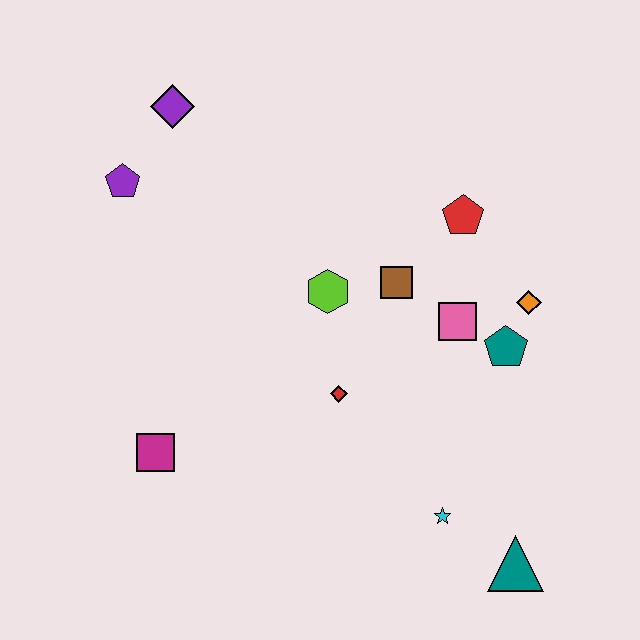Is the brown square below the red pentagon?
Yes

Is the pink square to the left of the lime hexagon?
No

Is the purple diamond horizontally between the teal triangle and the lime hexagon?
No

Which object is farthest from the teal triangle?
The purple diamond is farthest from the teal triangle.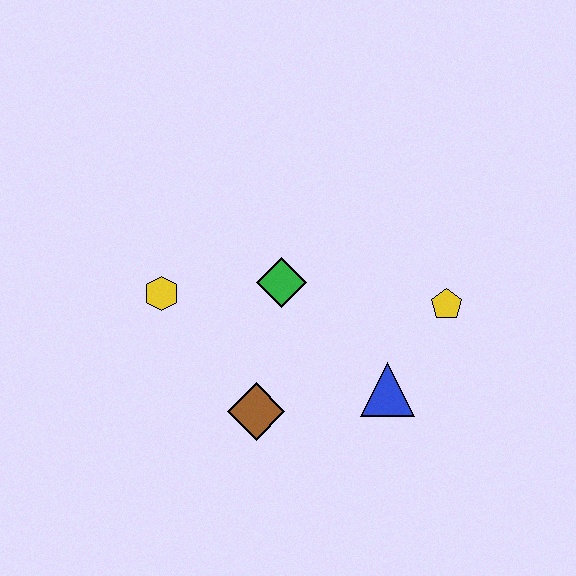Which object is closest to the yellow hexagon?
The green diamond is closest to the yellow hexagon.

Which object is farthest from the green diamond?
The yellow pentagon is farthest from the green diamond.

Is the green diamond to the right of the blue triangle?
No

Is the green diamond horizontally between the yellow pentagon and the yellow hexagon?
Yes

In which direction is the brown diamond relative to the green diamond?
The brown diamond is below the green diamond.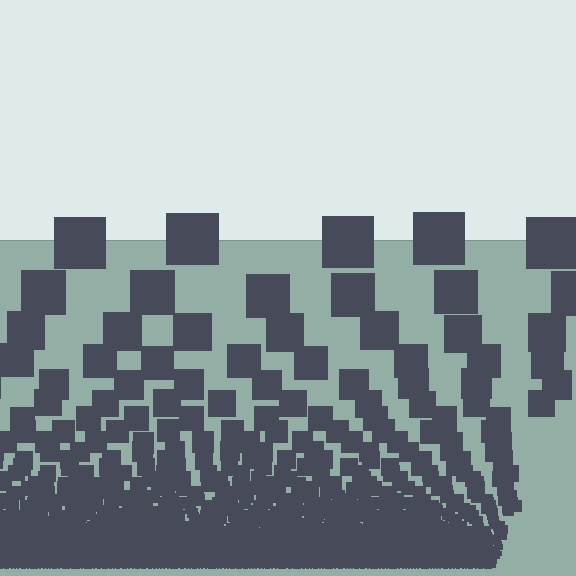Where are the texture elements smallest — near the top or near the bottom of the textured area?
Near the bottom.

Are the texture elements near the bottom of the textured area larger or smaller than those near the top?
Smaller. The gradient is inverted — elements near the bottom are smaller and denser.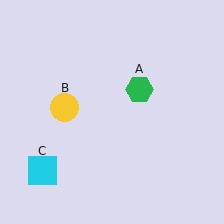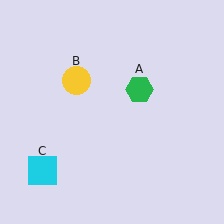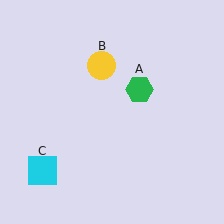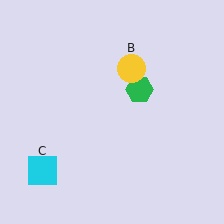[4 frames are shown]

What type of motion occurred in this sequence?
The yellow circle (object B) rotated clockwise around the center of the scene.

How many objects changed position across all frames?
1 object changed position: yellow circle (object B).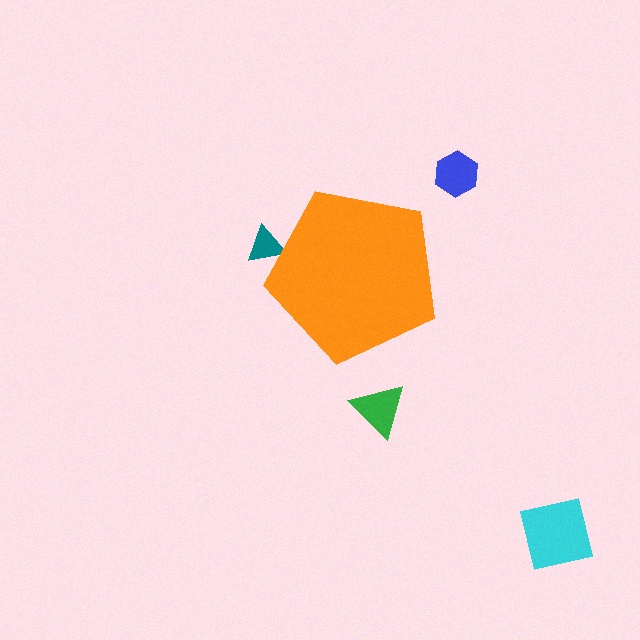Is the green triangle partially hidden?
No, the green triangle is fully visible.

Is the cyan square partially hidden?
No, the cyan square is fully visible.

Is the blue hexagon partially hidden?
No, the blue hexagon is fully visible.